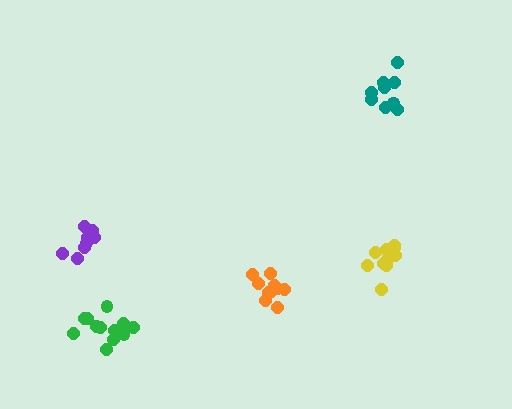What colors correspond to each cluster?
The clusters are colored: yellow, green, purple, orange, teal.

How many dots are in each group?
Group 1: 12 dots, Group 2: 13 dots, Group 3: 8 dots, Group 4: 10 dots, Group 5: 9 dots (52 total).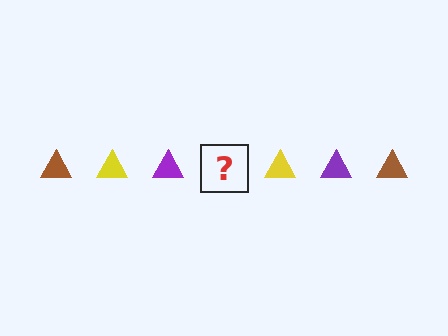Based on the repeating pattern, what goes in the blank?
The blank should be a brown triangle.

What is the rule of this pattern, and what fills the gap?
The rule is that the pattern cycles through brown, yellow, purple triangles. The gap should be filled with a brown triangle.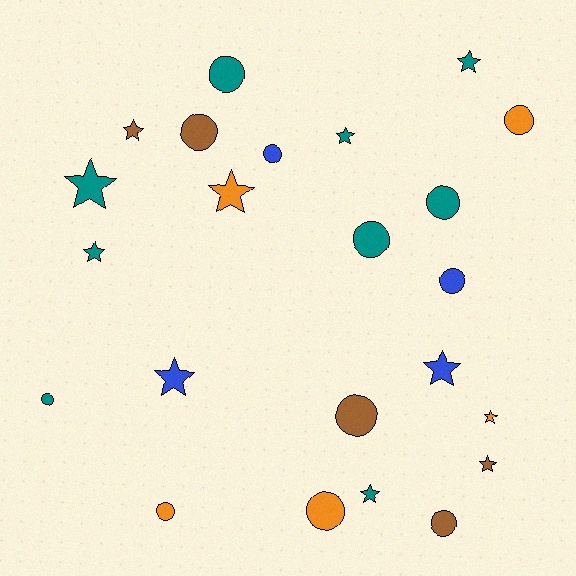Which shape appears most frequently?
Circle, with 12 objects.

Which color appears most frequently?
Teal, with 9 objects.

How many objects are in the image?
There are 23 objects.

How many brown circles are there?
There are 3 brown circles.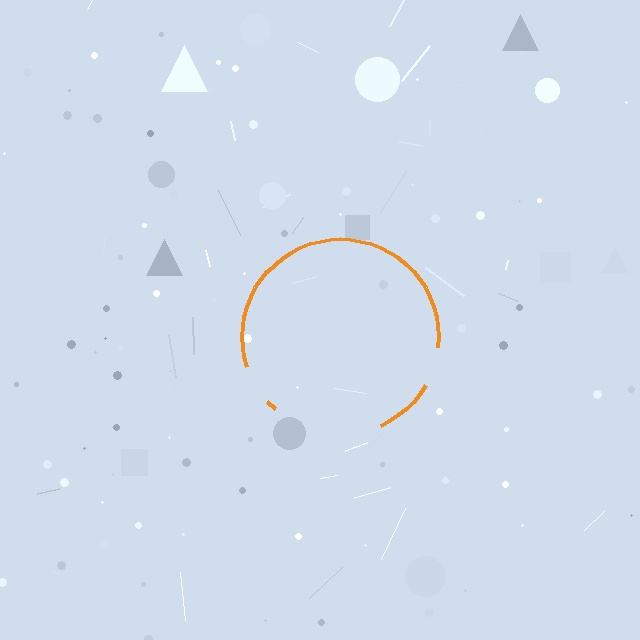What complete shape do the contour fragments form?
The contour fragments form a circle.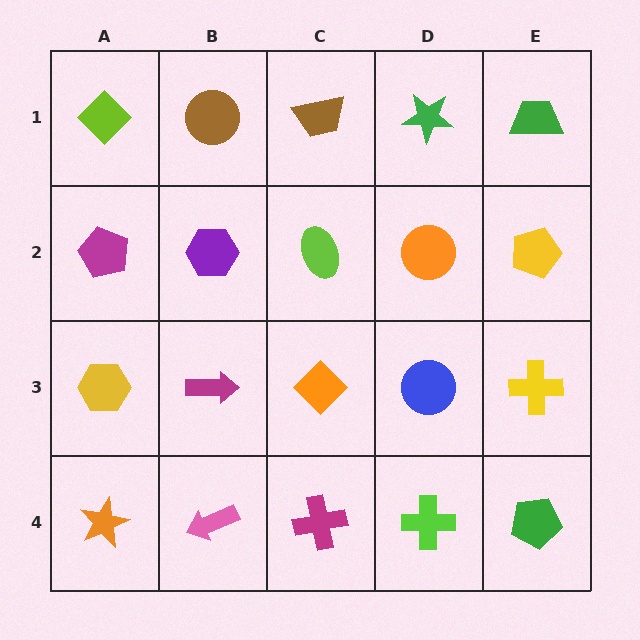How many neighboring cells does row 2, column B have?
4.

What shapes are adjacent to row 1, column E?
A yellow pentagon (row 2, column E), a green star (row 1, column D).